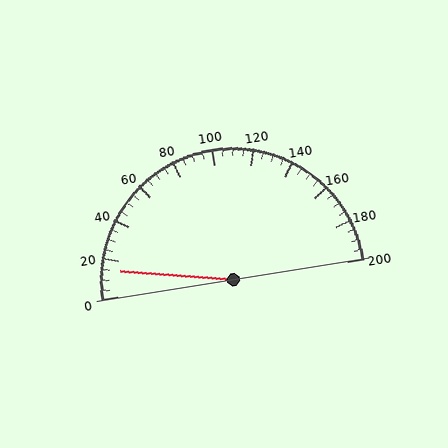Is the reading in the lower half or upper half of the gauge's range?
The reading is in the lower half of the range (0 to 200).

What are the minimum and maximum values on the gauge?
The gauge ranges from 0 to 200.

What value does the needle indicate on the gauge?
The needle indicates approximately 15.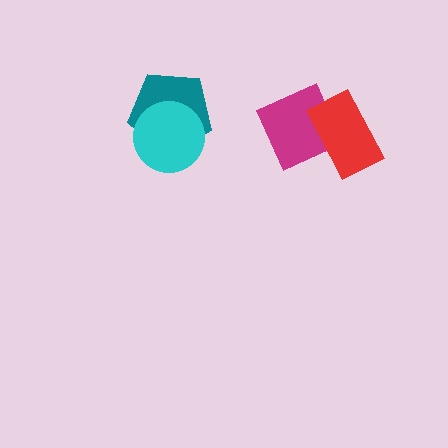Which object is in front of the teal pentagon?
The cyan circle is in front of the teal pentagon.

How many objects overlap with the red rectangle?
1 object overlaps with the red rectangle.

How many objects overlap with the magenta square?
1 object overlaps with the magenta square.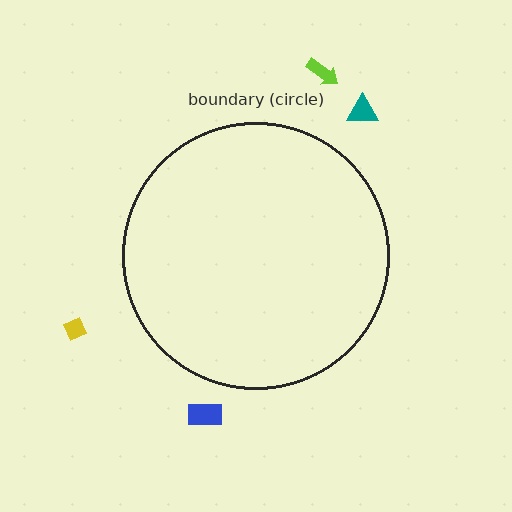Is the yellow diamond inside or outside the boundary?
Outside.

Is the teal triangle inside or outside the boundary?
Outside.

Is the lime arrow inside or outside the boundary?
Outside.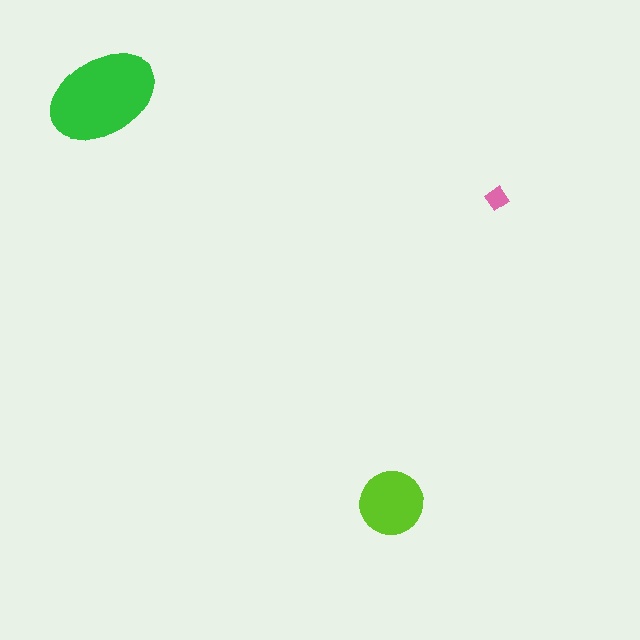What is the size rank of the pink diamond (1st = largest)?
3rd.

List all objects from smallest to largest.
The pink diamond, the lime circle, the green ellipse.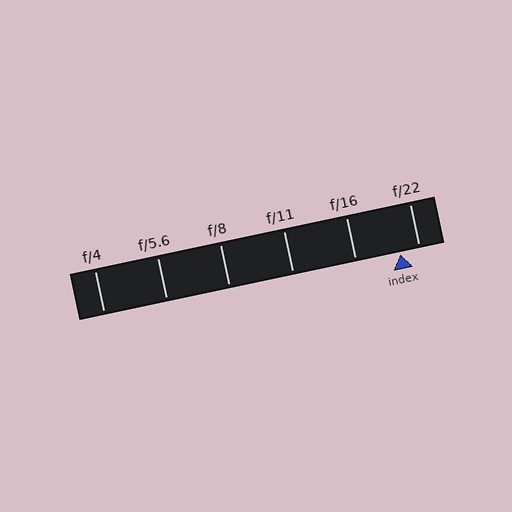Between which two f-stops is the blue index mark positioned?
The index mark is between f/16 and f/22.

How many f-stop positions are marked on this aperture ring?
There are 6 f-stop positions marked.